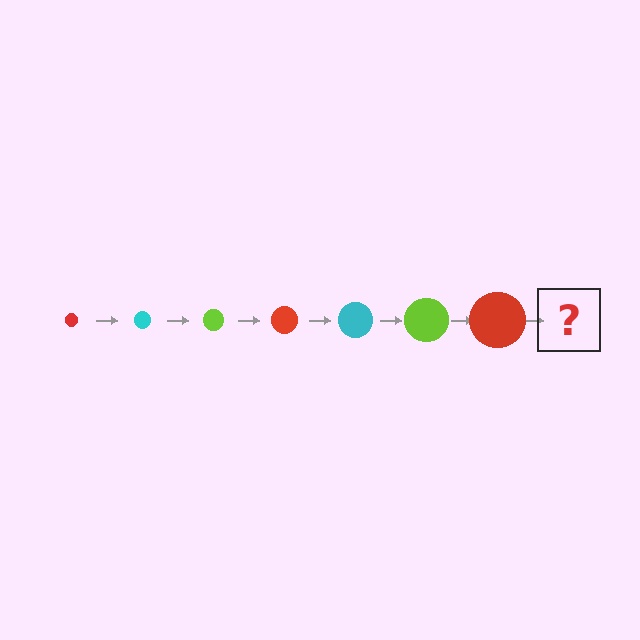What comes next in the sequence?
The next element should be a cyan circle, larger than the previous one.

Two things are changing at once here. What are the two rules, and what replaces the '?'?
The two rules are that the circle grows larger each step and the color cycles through red, cyan, and lime. The '?' should be a cyan circle, larger than the previous one.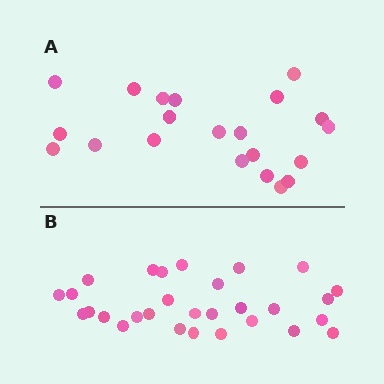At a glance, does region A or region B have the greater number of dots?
Region B (the bottom region) has more dots.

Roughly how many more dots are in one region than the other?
Region B has roughly 8 or so more dots than region A.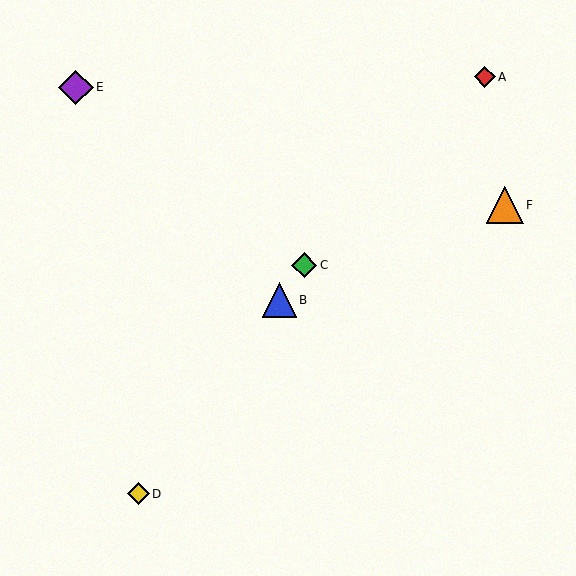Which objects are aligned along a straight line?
Objects B, C, D are aligned along a straight line.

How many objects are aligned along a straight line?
3 objects (B, C, D) are aligned along a straight line.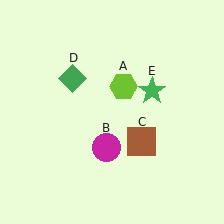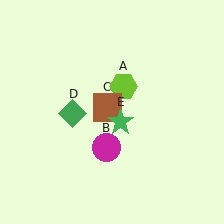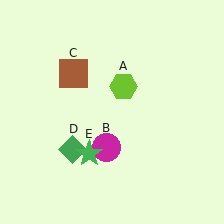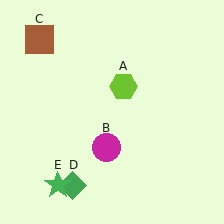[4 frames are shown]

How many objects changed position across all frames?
3 objects changed position: brown square (object C), green diamond (object D), green star (object E).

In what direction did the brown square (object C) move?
The brown square (object C) moved up and to the left.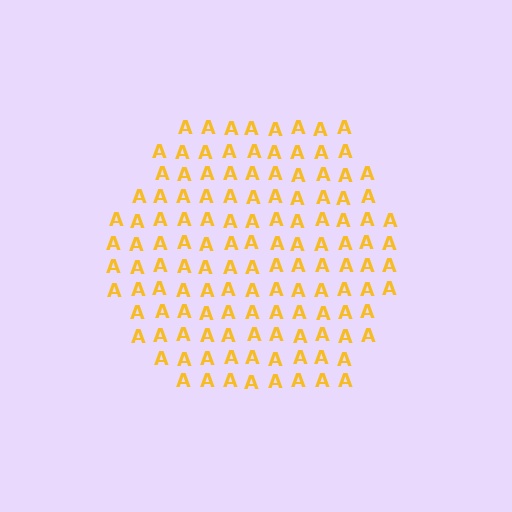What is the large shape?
The large shape is a hexagon.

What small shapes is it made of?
It is made of small letter A's.